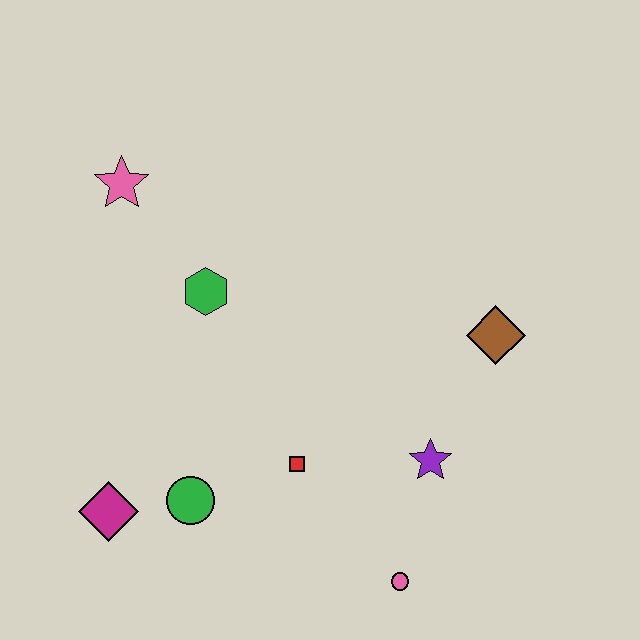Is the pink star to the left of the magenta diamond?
No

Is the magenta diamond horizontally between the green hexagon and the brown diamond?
No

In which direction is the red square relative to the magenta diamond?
The red square is to the right of the magenta diamond.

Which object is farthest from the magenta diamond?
The brown diamond is farthest from the magenta diamond.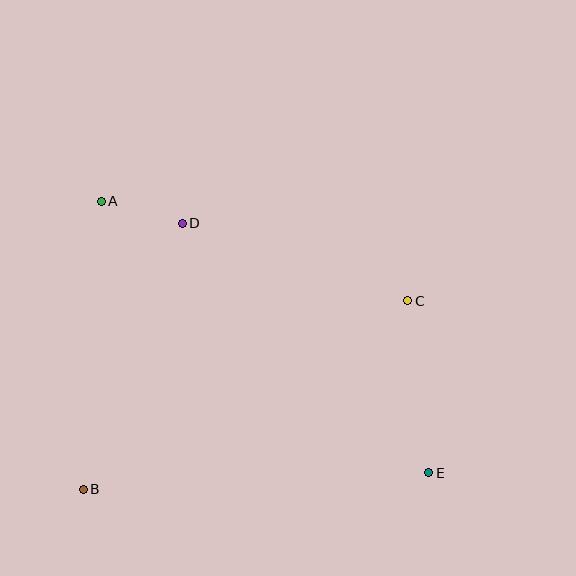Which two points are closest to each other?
Points A and D are closest to each other.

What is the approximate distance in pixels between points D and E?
The distance between D and E is approximately 351 pixels.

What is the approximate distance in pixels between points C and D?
The distance between C and D is approximately 239 pixels.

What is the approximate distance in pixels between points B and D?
The distance between B and D is approximately 284 pixels.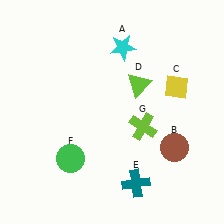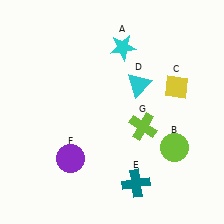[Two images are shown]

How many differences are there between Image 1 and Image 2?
There are 3 differences between the two images.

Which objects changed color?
B changed from brown to lime. D changed from lime to cyan. F changed from green to purple.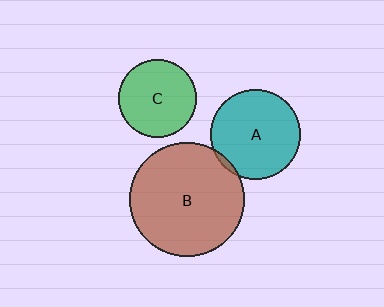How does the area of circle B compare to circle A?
Approximately 1.6 times.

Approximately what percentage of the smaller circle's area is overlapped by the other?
Approximately 5%.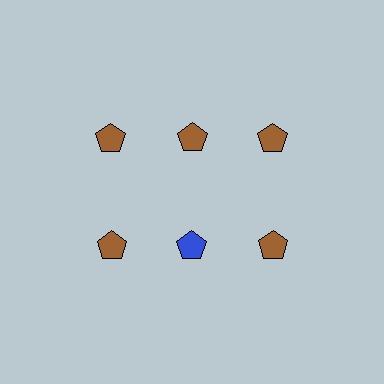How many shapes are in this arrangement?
There are 6 shapes arranged in a grid pattern.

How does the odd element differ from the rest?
It has a different color: blue instead of brown.